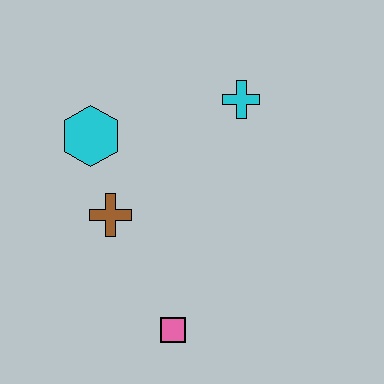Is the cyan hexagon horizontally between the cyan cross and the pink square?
No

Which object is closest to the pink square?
The brown cross is closest to the pink square.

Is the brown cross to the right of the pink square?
No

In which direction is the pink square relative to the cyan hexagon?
The pink square is below the cyan hexagon.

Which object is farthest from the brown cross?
The cyan cross is farthest from the brown cross.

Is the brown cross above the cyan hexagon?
No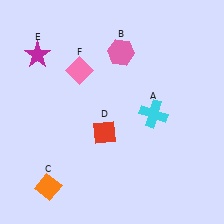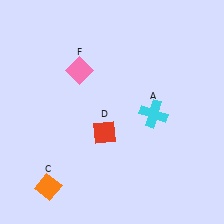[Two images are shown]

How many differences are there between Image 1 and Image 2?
There are 2 differences between the two images.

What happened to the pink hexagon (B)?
The pink hexagon (B) was removed in Image 2. It was in the top-right area of Image 1.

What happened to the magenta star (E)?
The magenta star (E) was removed in Image 2. It was in the top-left area of Image 1.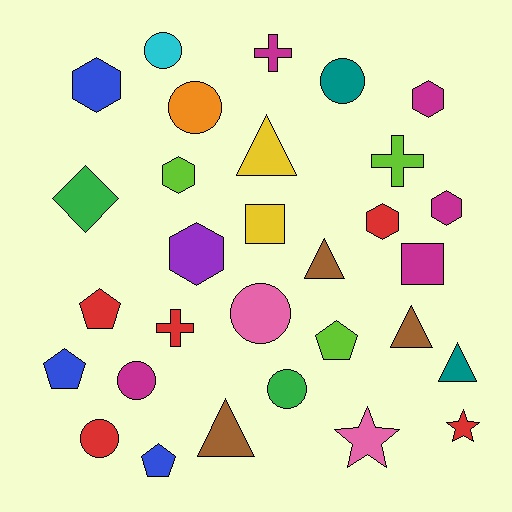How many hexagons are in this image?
There are 6 hexagons.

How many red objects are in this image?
There are 5 red objects.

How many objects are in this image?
There are 30 objects.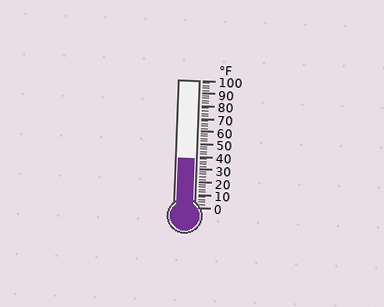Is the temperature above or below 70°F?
The temperature is below 70°F.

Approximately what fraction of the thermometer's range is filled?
The thermometer is filled to approximately 40% of its range.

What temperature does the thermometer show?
The thermometer shows approximately 38°F.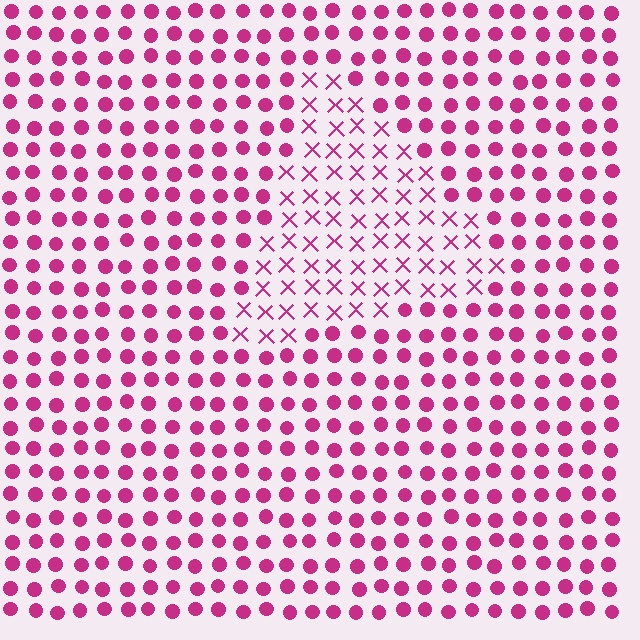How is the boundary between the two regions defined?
The boundary is defined by a change in element shape: X marks inside vs. circles outside. All elements share the same color and spacing.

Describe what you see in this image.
The image is filled with small magenta elements arranged in a uniform grid. A triangle-shaped region contains X marks, while the surrounding area contains circles. The boundary is defined purely by the change in element shape.